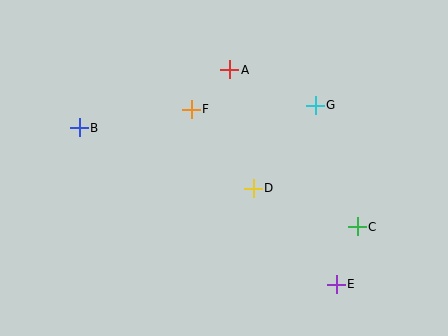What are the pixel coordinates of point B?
Point B is at (79, 128).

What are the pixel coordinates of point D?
Point D is at (253, 188).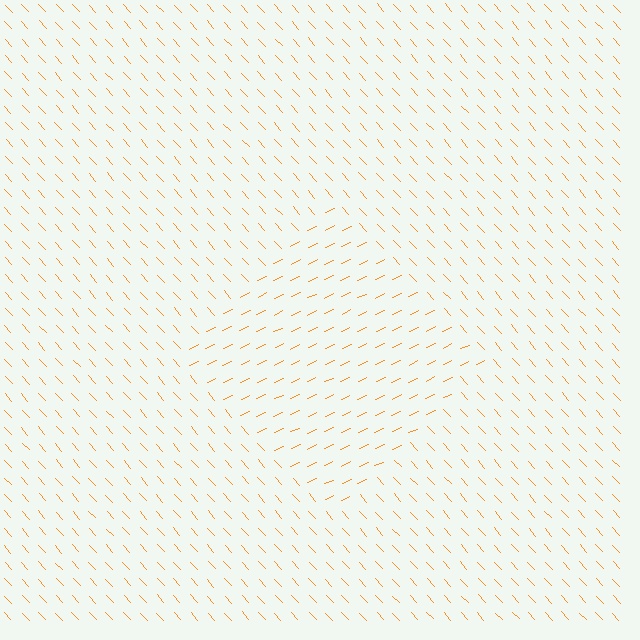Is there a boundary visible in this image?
Yes, there is a texture boundary formed by a change in line orientation.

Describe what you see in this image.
The image is filled with small orange line segments. A diamond region in the image has lines oriented differently from the surrounding lines, creating a visible texture boundary.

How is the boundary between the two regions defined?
The boundary is defined purely by a change in line orientation (approximately 72 degrees difference). All lines are the same color and thickness.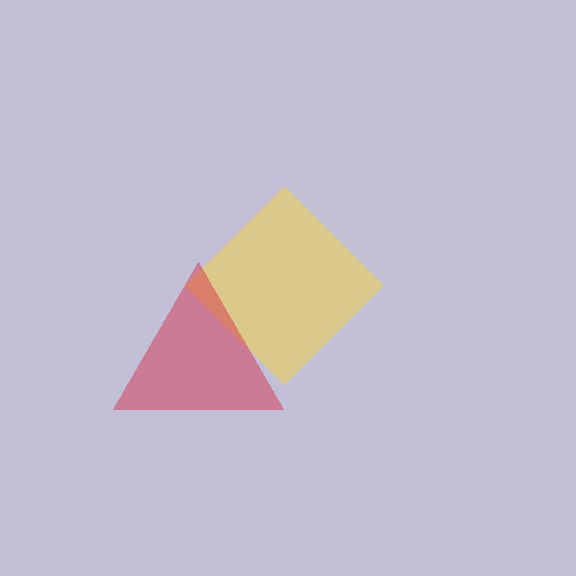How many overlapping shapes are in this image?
There are 2 overlapping shapes in the image.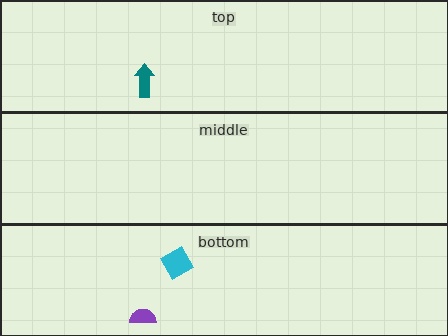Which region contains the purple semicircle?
The bottom region.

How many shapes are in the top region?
1.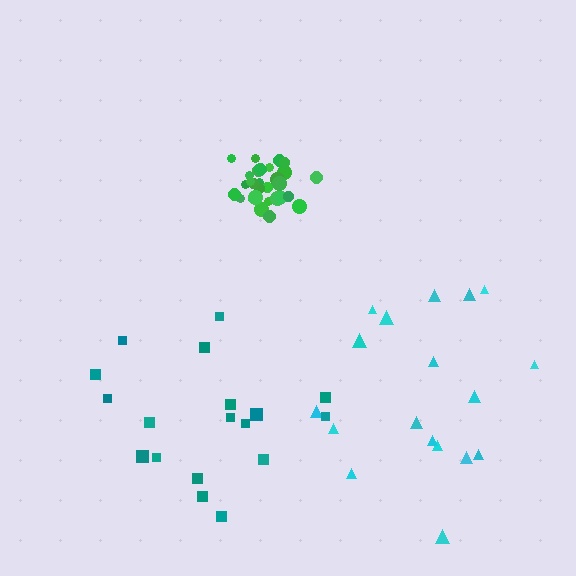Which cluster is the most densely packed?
Green.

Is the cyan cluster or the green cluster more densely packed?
Green.